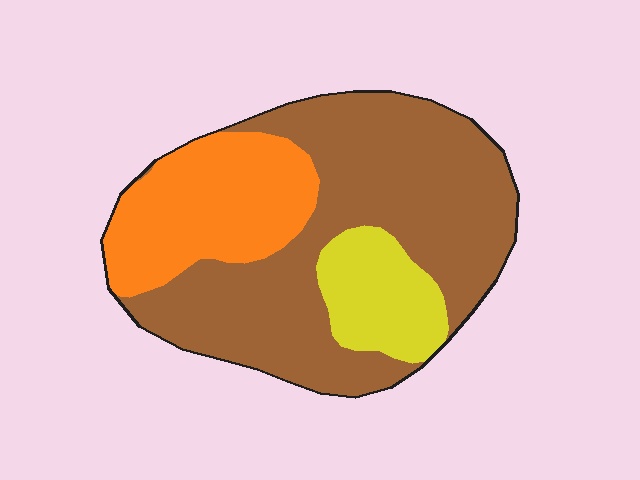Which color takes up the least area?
Yellow, at roughly 15%.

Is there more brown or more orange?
Brown.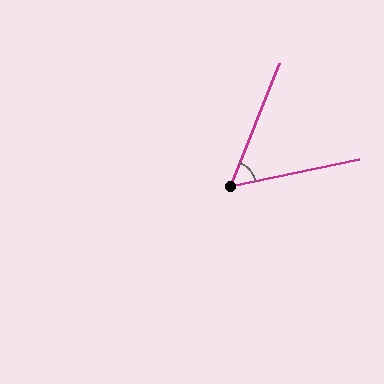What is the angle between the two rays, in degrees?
Approximately 56 degrees.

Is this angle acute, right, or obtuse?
It is acute.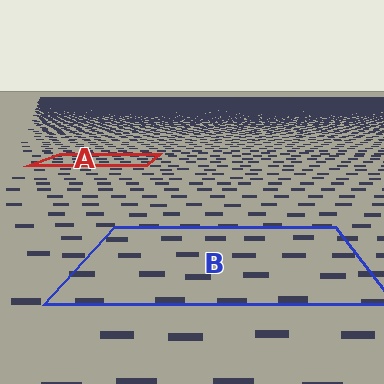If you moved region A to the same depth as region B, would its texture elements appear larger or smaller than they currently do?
They would appear larger. At a closer depth, the same texture elements are projected at a bigger on-screen size.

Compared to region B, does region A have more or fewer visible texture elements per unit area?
Region A has more texture elements per unit area — they are packed more densely because it is farther away.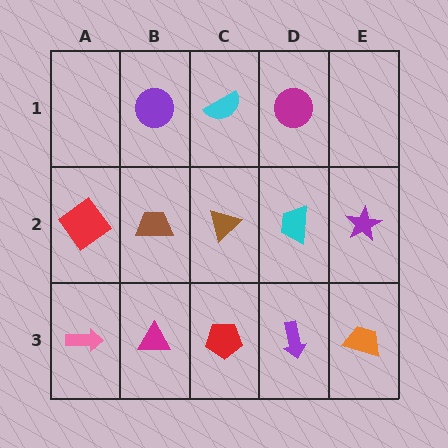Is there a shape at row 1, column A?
No, that cell is empty.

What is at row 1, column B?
A purple circle.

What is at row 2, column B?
A brown trapezoid.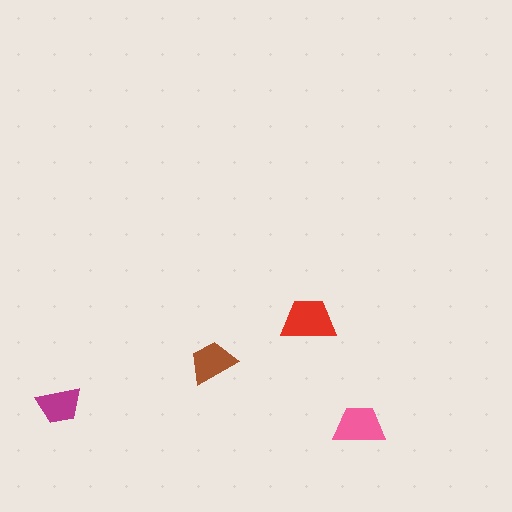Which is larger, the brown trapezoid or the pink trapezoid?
The pink one.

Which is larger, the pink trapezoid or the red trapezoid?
The red one.